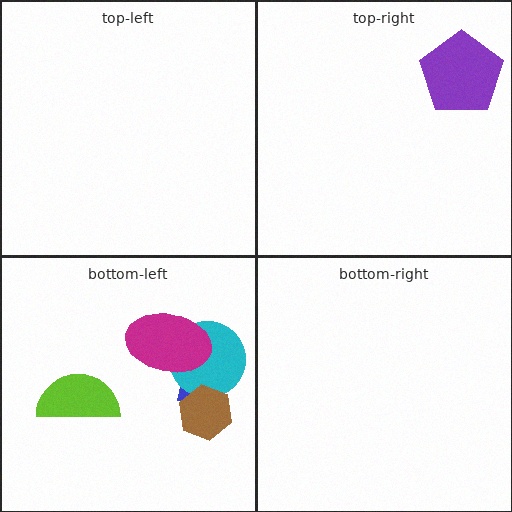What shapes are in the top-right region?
The purple pentagon.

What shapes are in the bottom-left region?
The blue square, the cyan circle, the brown hexagon, the magenta ellipse, the lime semicircle.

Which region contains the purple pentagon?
The top-right region.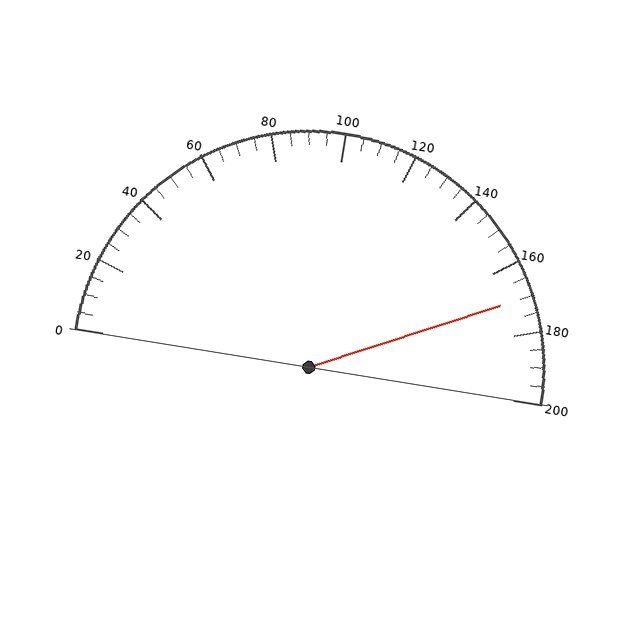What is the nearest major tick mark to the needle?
The nearest major tick mark is 160.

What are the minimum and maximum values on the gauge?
The gauge ranges from 0 to 200.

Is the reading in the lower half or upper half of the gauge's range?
The reading is in the upper half of the range (0 to 200).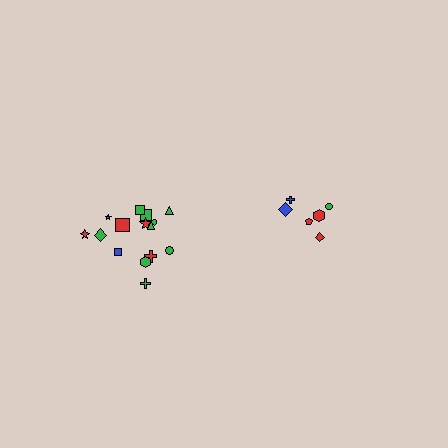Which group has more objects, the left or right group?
The left group.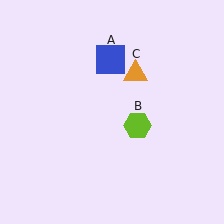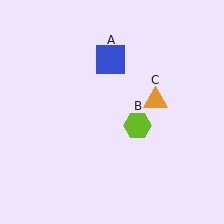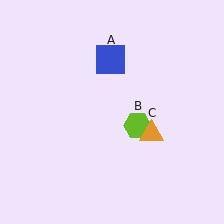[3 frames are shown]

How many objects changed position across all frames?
1 object changed position: orange triangle (object C).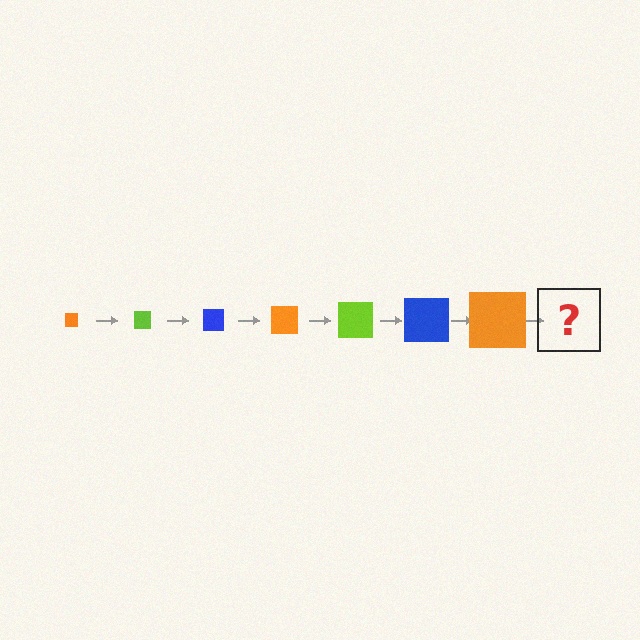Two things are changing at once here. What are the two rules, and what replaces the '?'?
The two rules are that the square grows larger each step and the color cycles through orange, lime, and blue. The '?' should be a lime square, larger than the previous one.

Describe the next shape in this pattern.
It should be a lime square, larger than the previous one.